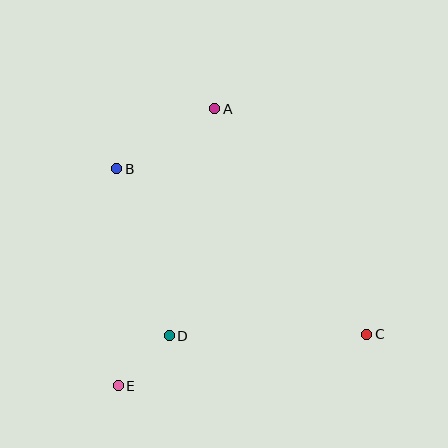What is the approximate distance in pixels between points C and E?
The distance between C and E is approximately 254 pixels.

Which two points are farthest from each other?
Points B and C are farthest from each other.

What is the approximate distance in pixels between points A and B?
The distance between A and B is approximately 115 pixels.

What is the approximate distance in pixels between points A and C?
The distance between A and C is approximately 272 pixels.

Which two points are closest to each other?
Points D and E are closest to each other.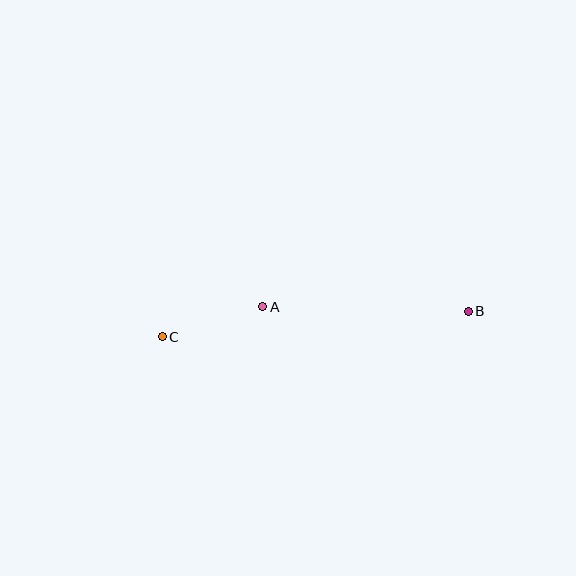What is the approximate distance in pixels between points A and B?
The distance between A and B is approximately 205 pixels.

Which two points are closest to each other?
Points A and C are closest to each other.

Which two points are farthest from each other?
Points B and C are farthest from each other.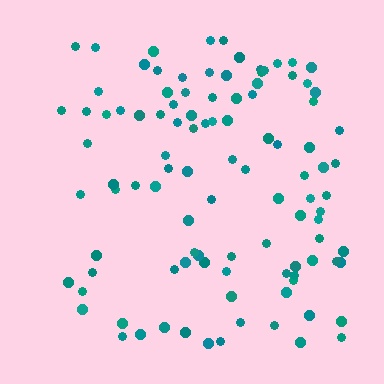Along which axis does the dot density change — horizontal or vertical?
Horizontal.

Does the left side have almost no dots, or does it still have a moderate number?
Still a moderate number, just noticeably fewer than the right.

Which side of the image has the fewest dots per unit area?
The left.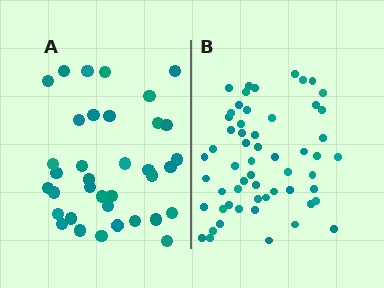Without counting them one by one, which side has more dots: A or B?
Region B (the right region) has more dots.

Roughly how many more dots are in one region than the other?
Region B has approximately 20 more dots than region A.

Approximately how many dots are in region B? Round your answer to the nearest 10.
About 60 dots. (The exact count is 57, which rounds to 60.)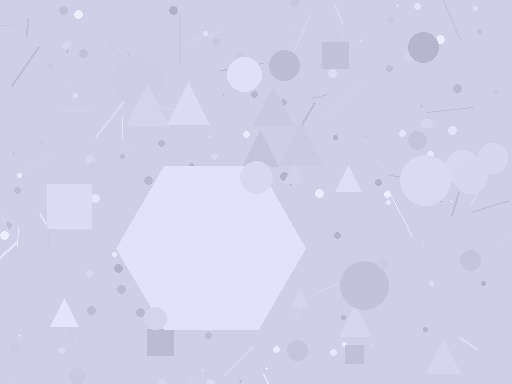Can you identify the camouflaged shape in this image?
The camouflaged shape is a hexagon.